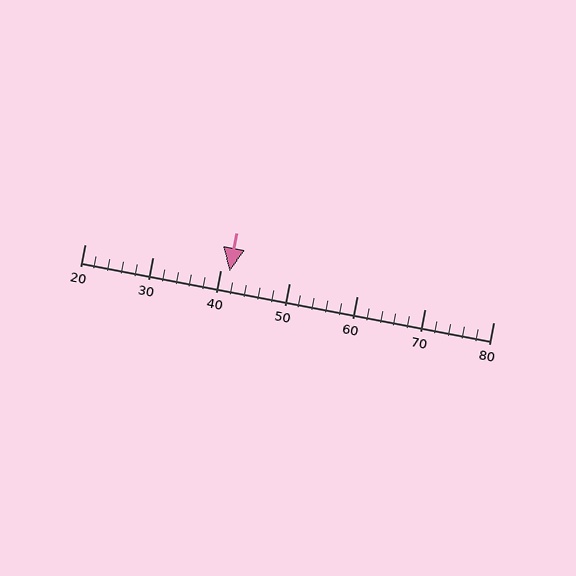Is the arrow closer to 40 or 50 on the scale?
The arrow is closer to 40.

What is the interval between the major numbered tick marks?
The major tick marks are spaced 10 units apart.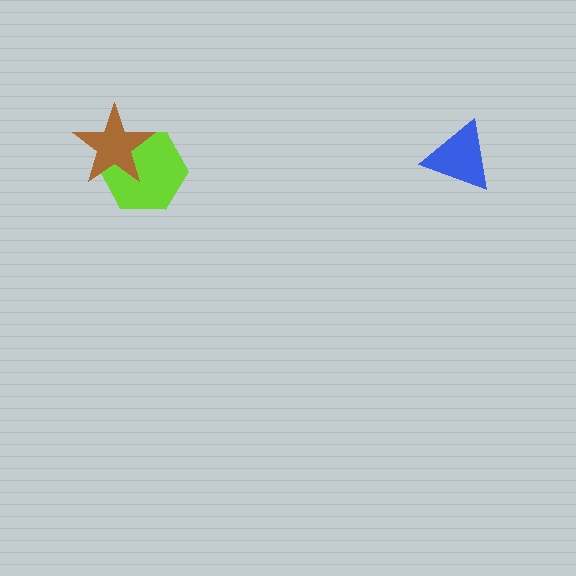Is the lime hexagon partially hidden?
Yes, it is partially covered by another shape.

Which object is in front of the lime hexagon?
The brown star is in front of the lime hexagon.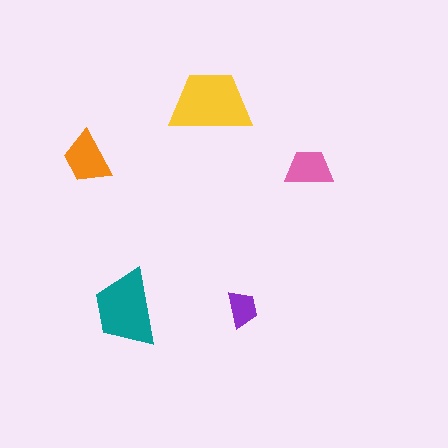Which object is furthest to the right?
The pink trapezoid is rightmost.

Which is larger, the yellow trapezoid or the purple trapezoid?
The yellow one.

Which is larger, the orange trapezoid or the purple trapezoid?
The orange one.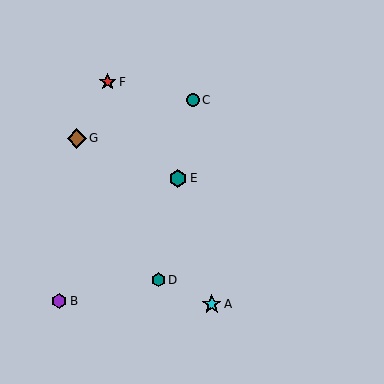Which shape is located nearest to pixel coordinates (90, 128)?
The brown diamond (labeled G) at (77, 138) is nearest to that location.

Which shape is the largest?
The brown diamond (labeled G) is the largest.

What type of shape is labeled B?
Shape B is a purple hexagon.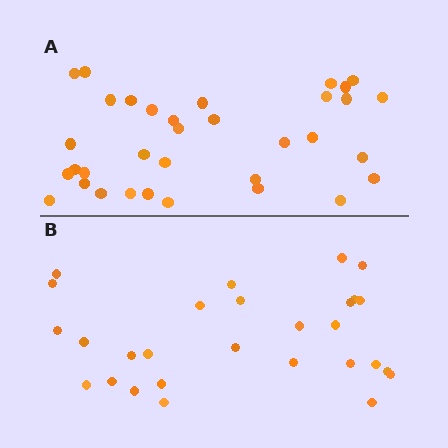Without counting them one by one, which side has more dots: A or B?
Region A (the top region) has more dots.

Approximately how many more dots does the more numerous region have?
Region A has about 6 more dots than region B.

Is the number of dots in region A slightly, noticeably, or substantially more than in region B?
Region A has only slightly more — the two regions are fairly close. The ratio is roughly 1.2 to 1.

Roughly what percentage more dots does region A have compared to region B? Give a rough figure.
About 20% more.